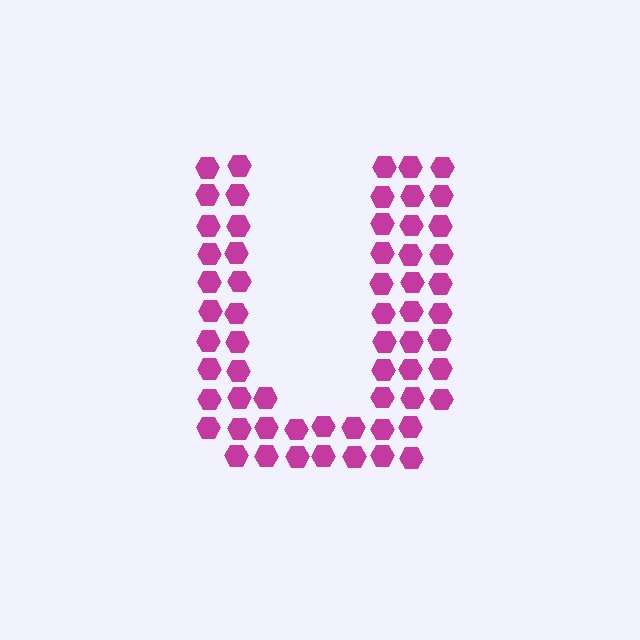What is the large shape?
The large shape is the letter U.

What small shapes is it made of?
It is made of small hexagons.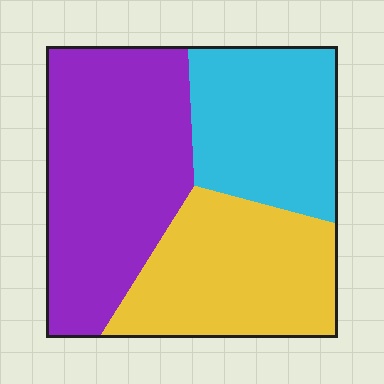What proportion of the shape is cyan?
Cyan takes up about one quarter (1/4) of the shape.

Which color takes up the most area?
Purple, at roughly 40%.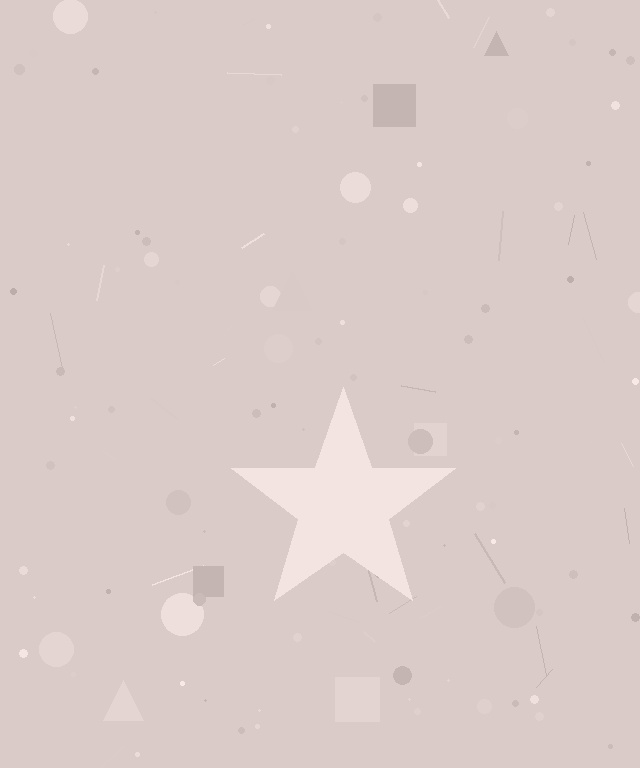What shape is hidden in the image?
A star is hidden in the image.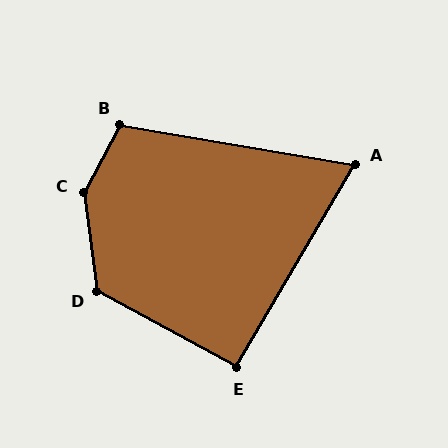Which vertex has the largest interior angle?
C, at approximately 144 degrees.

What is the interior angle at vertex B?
Approximately 108 degrees (obtuse).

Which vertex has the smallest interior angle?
A, at approximately 69 degrees.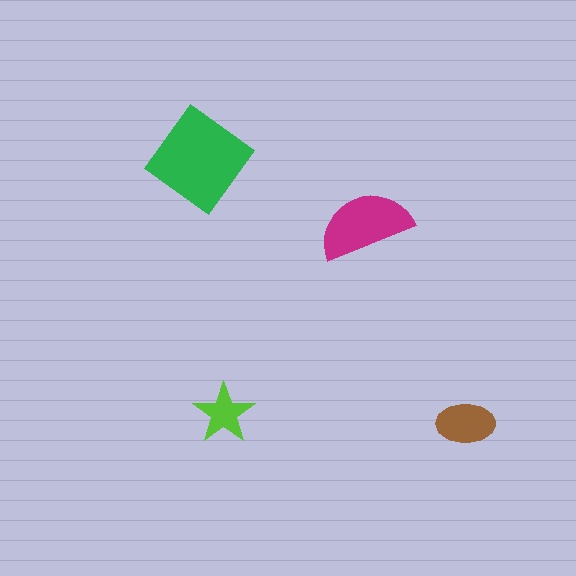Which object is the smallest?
The lime star.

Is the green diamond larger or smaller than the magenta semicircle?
Larger.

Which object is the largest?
The green diamond.